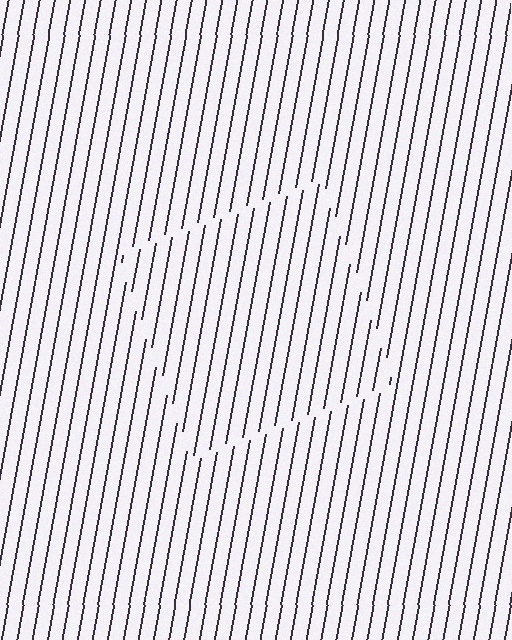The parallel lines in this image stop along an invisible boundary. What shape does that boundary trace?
An illusory square. The interior of the shape contains the same grating, shifted by half a period — the contour is defined by the phase discontinuity where line-ends from the inner and outer gratings abut.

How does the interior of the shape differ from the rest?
The interior of the shape contains the same grating, shifted by half a period — the contour is defined by the phase discontinuity where line-ends from the inner and outer gratings abut.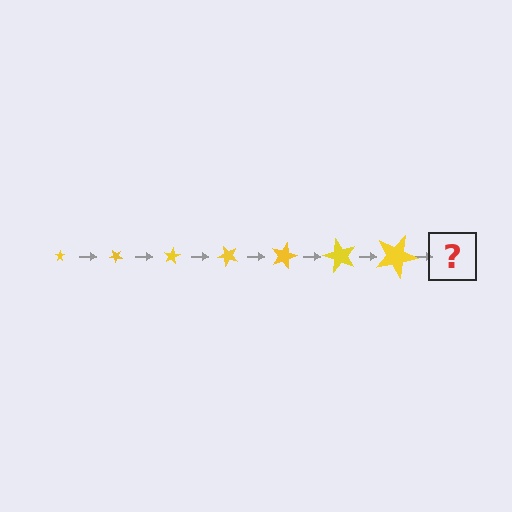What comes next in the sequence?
The next element should be a star, larger than the previous one and rotated 280 degrees from the start.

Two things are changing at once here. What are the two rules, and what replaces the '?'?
The two rules are that the star grows larger each step and it rotates 40 degrees each step. The '?' should be a star, larger than the previous one and rotated 280 degrees from the start.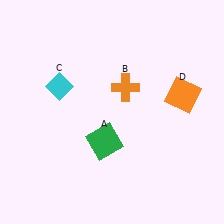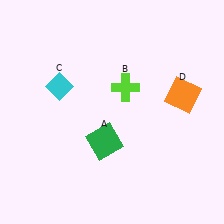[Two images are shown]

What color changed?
The cross (B) changed from orange in Image 1 to lime in Image 2.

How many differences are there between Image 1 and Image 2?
There is 1 difference between the two images.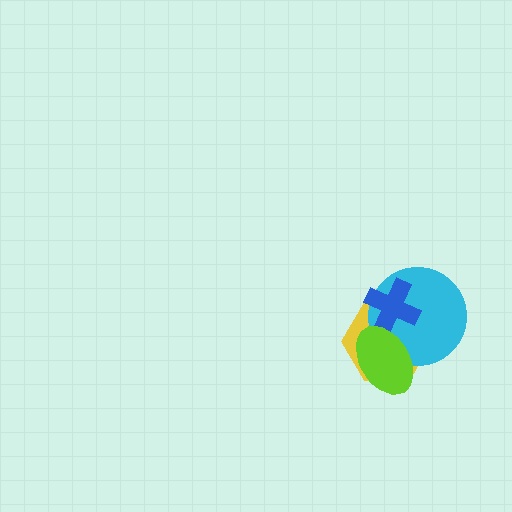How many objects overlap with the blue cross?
3 objects overlap with the blue cross.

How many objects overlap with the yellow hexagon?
3 objects overlap with the yellow hexagon.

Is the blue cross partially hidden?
Yes, it is partially covered by another shape.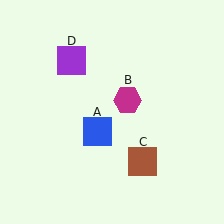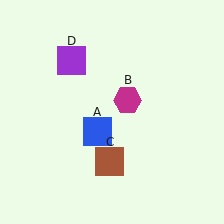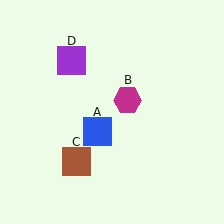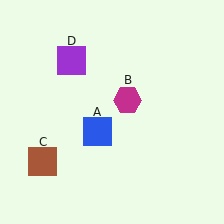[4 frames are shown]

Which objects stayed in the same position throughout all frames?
Blue square (object A) and magenta hexagon (object B) and purple square (object D) remained stationary.